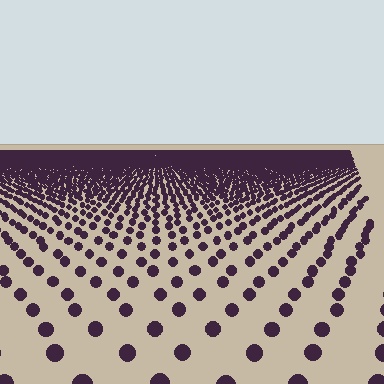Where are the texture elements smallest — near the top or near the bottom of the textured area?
Near the top.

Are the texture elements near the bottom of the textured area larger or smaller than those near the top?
Larger. Near the bottom, elements are closer to the viewer and appear at a bigger on-screen size.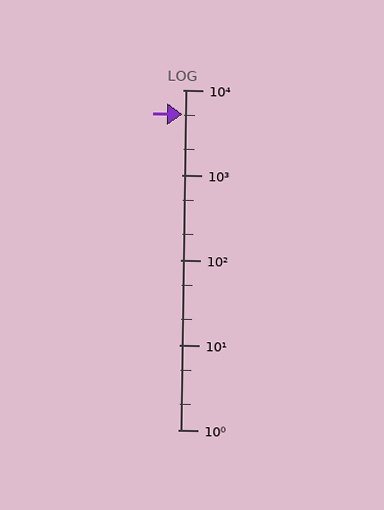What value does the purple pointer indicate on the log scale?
The pointer indicates approximately 5200.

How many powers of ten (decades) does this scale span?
The scale spans 4 decades, from 1 to 10000.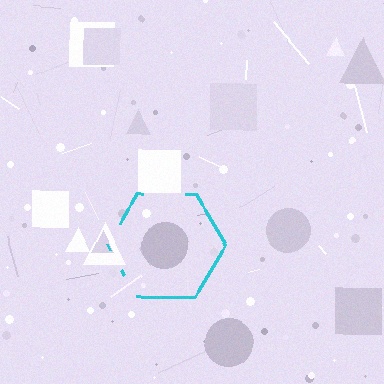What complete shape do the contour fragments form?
The contour fragments form a hexagon.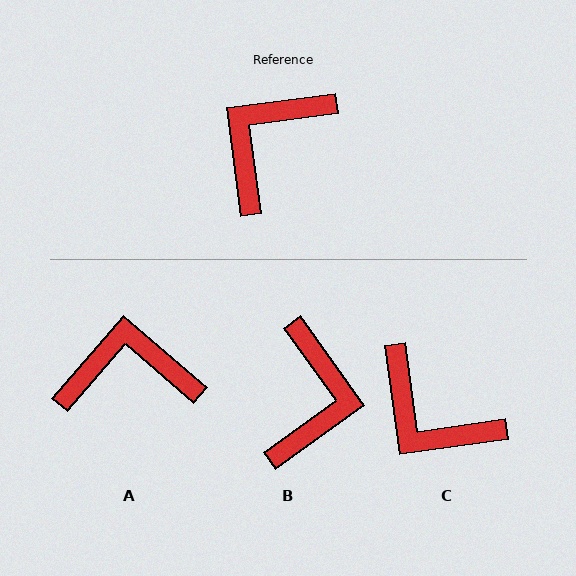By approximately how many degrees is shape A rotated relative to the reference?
Approximately 48 degrees clockwise.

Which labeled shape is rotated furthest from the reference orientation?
B, about 152 degrees away.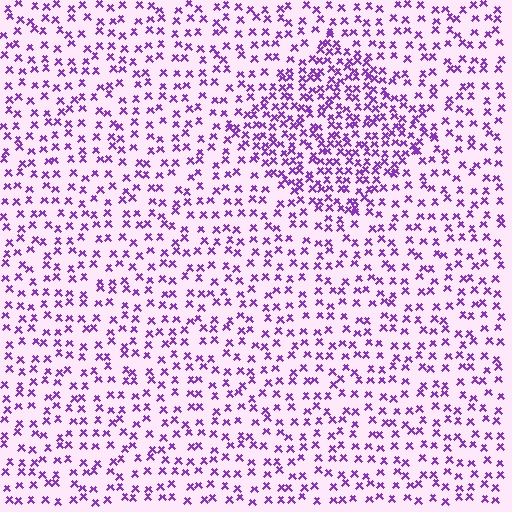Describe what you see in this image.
The image contains small purple elements arranged at two different densities. A diamond-shaped region is visible where the elements are more densely packed than the surrounding area.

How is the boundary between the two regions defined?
The boundary is defined by a change in element density (approximately 1.9x ratio). All elements are the same color, size, and shape.